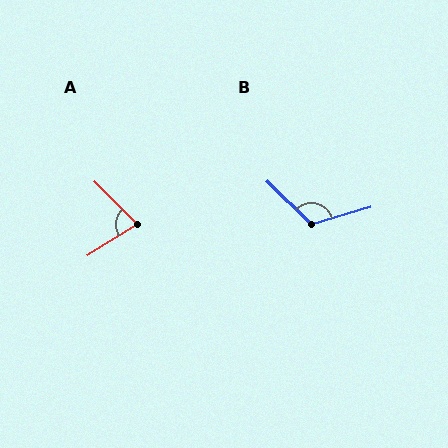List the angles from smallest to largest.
A (77°), B (119°).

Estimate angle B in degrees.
Approximately 119 degrees.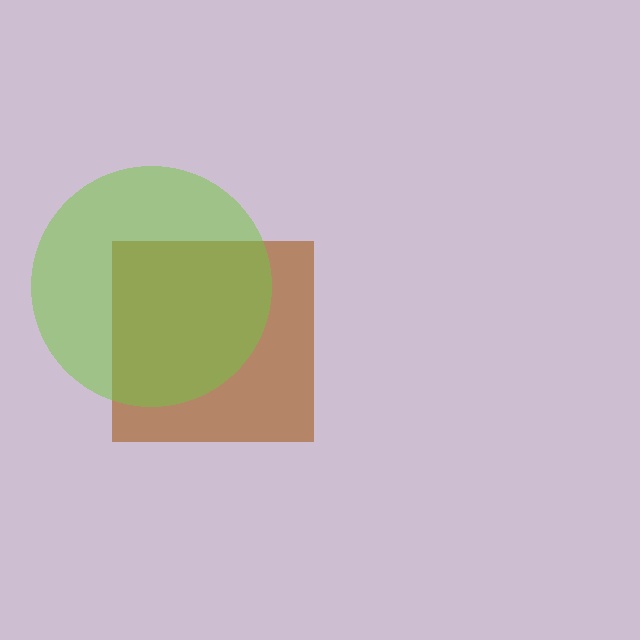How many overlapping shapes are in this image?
There are 2 overlapping shapes in the image.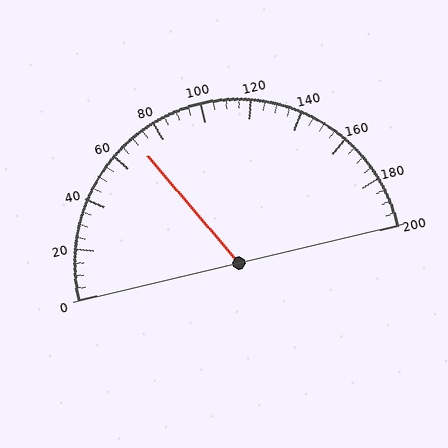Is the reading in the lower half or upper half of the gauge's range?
The reading is in the lower half of the range (0 to 200).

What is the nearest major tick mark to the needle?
The nearest major tick mark is 80.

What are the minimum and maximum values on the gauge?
The gauge ranges from 0 to 200.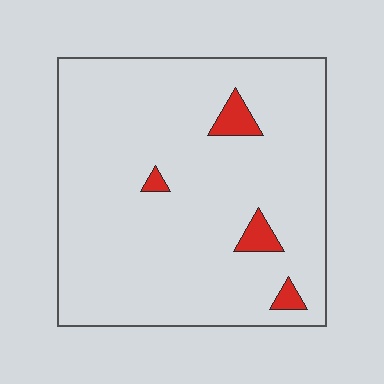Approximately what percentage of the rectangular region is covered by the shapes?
Approximately 5%.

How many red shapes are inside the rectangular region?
4.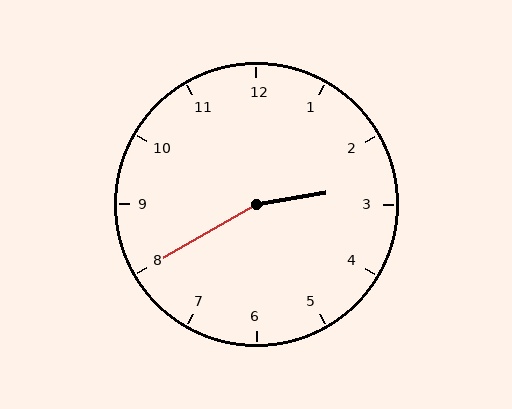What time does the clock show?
2:40.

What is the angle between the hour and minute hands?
Approximately 160 degrees.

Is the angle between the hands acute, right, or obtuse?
It is obtuse.